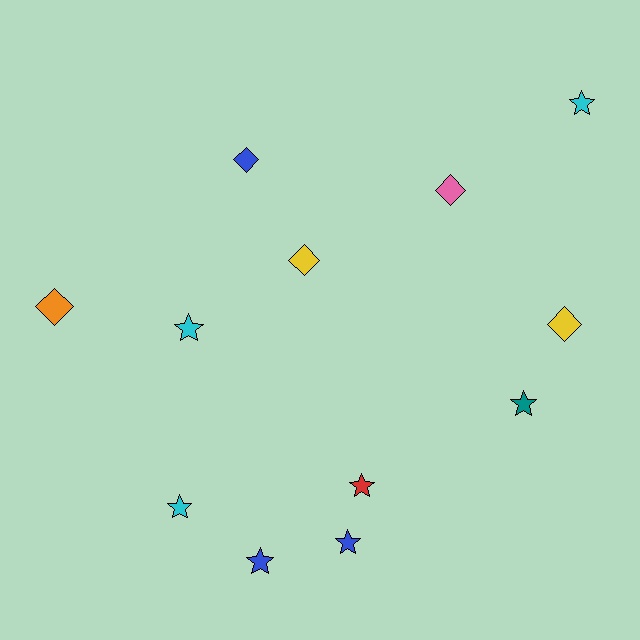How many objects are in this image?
There are 12 objects.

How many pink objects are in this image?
There is 1 pink object.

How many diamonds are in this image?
There are 5 diamonds.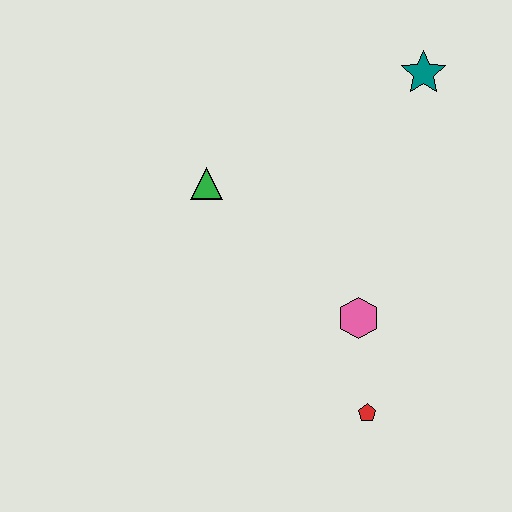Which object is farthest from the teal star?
The red pentagon is farthest from the teal star.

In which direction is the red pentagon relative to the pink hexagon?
The red pentagon is below the pink hexagon.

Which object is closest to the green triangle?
The pink hexagon is closest to the green triangle.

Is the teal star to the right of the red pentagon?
Yes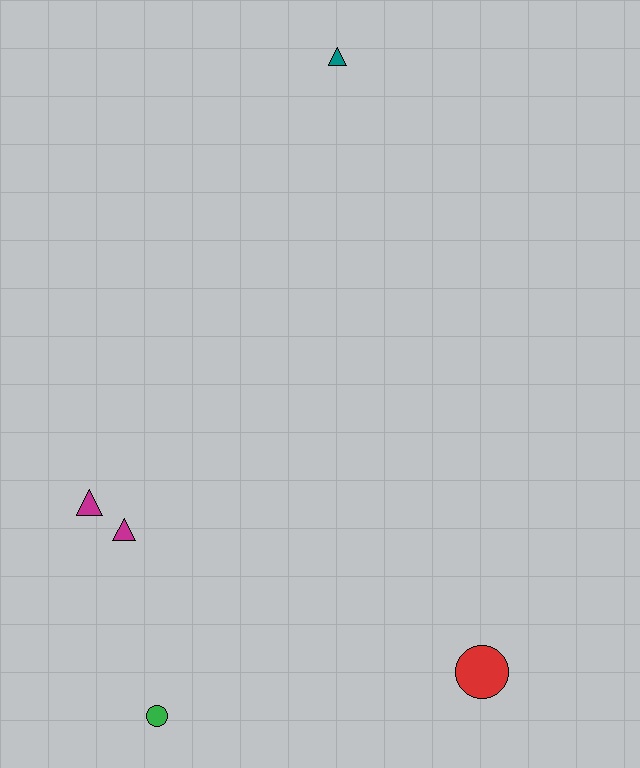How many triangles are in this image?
There are 3 triangles.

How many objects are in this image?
There are 5 objects.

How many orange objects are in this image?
There are no orange objects.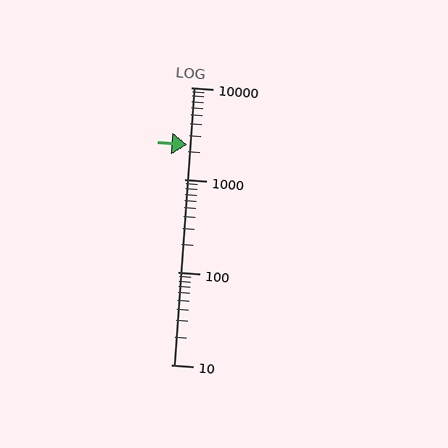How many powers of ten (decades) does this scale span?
The scale spans 3 decades, from 10 to 10000.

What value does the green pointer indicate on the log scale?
The pointer indicates approximately 2400.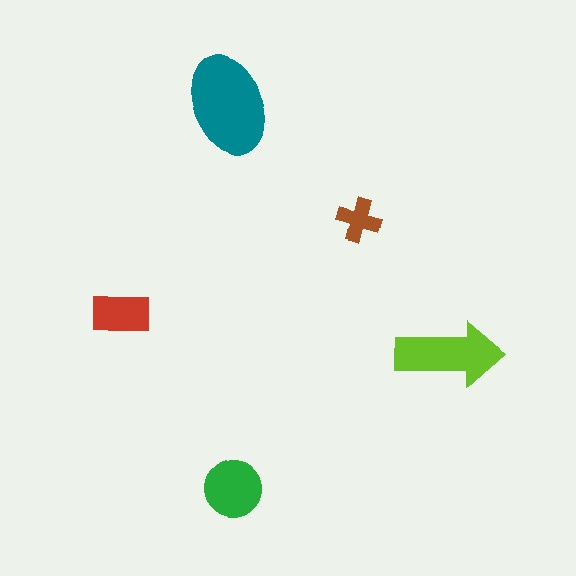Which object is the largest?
The teal ellipse.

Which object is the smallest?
The brown cross.